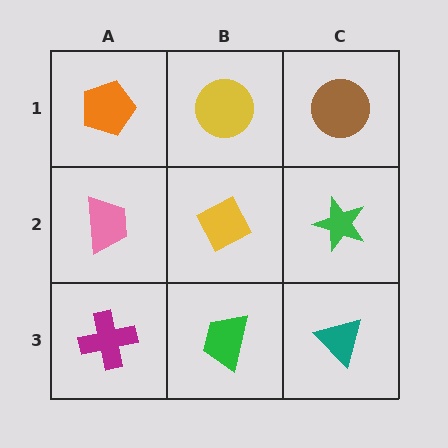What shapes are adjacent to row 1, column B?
A yellow diamond (row 2, column B), an orange pentagon (row 1, column A), a brown circle (row 1, column C).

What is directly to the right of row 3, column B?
A teal triangle.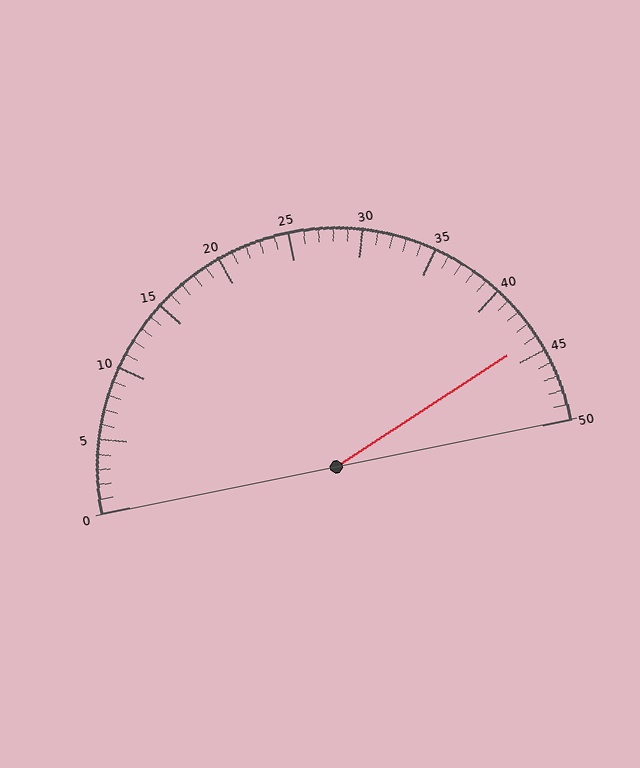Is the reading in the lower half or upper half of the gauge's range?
The reading is in the upper half of the range (0 to 50).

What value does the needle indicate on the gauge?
The needle indicates approximately 44.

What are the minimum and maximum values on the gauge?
The gauge ranges from 0 to 50.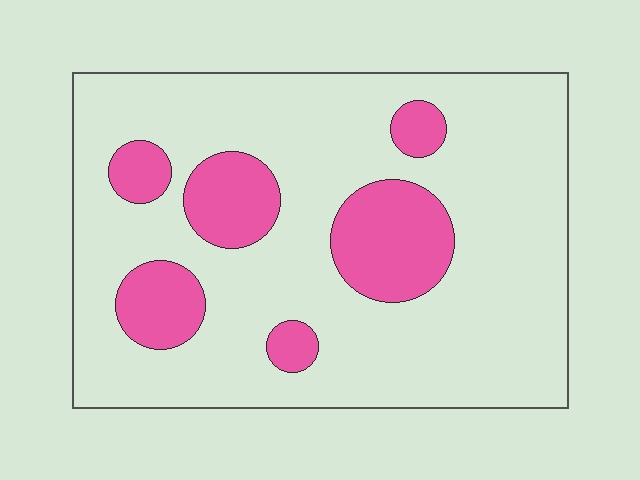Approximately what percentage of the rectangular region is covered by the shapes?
Approximately 20%.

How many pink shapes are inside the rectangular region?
6.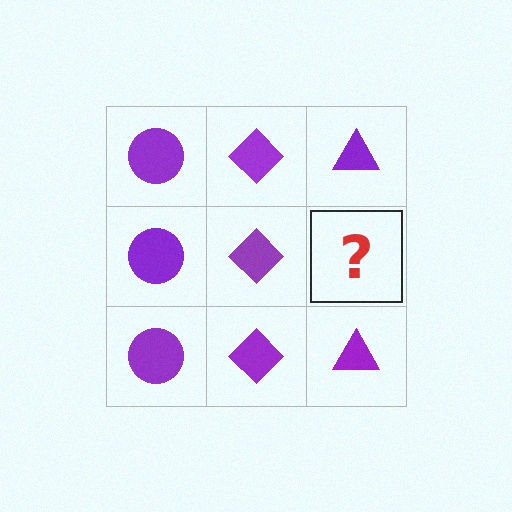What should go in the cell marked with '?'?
The missing cell should contain a purple triangle.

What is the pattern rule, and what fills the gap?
The rule is that each column has a consistent shape. The gap should be filled with a purple triangle.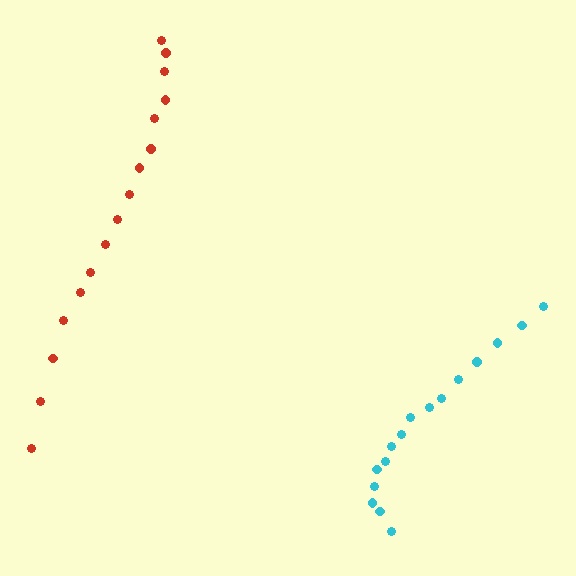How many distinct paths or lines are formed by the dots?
There are 2 distinct paths.